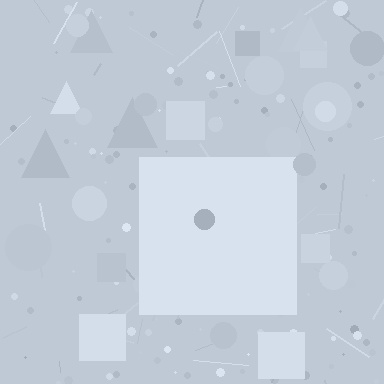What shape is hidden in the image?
A square is hidden in the image.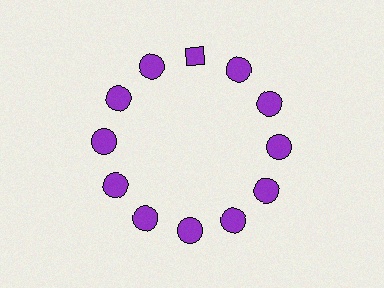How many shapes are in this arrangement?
There are 12 shapes arranged in a ring pattern.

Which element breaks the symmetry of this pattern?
The purple diamond at roughly the 12 o'clock position breaks the symmetry. All other shapes are purple circles.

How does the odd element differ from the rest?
It has a different shape: diamond instead of circle.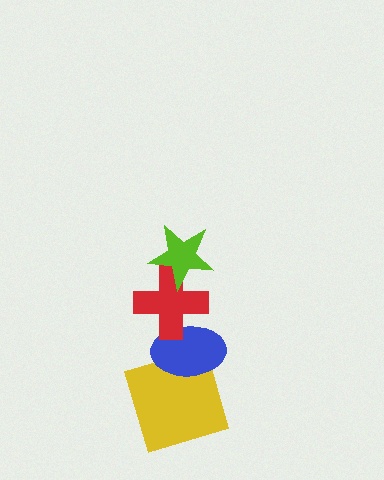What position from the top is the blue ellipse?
The blue ellipse is 3rd from the top.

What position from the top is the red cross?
The red cross is 2nd from the top.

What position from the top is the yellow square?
The yellow square is 4th from the top.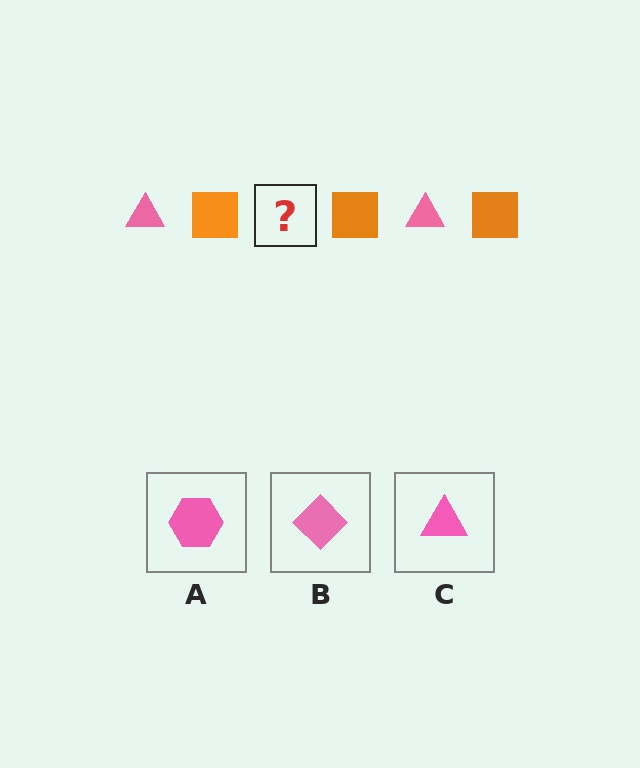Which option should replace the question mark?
Option C.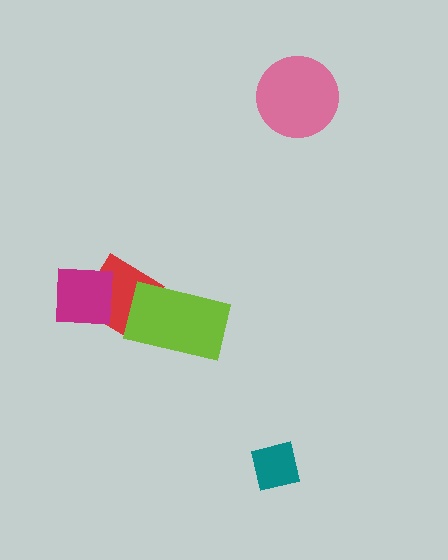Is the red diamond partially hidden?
Yes, it is partially covered by another shape.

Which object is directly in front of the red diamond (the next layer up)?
The magenta square is directly in front of the red diamond.